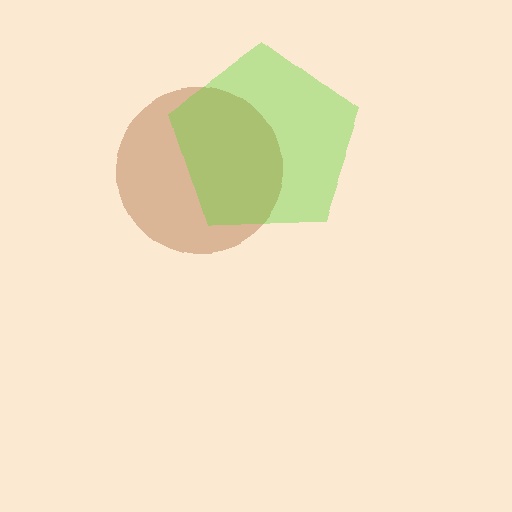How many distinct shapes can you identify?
There are 2 distinct shapes: a brown circle, a lime pentagon.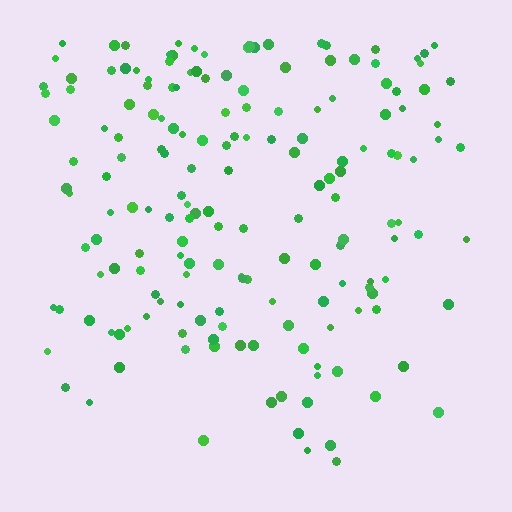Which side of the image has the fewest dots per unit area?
The bottom.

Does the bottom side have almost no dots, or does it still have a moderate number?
Still a moderate number, just noticeably fewer than the top.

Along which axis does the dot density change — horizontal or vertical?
Vertical.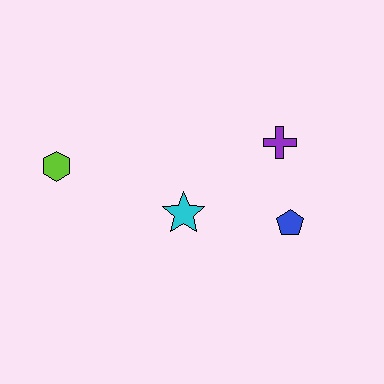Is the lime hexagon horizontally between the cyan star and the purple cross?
No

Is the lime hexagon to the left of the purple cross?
Yes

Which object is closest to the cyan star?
The blue pentagon is closest to the cyan star.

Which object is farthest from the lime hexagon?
The blue pentagon is farthest from the lime hexagon.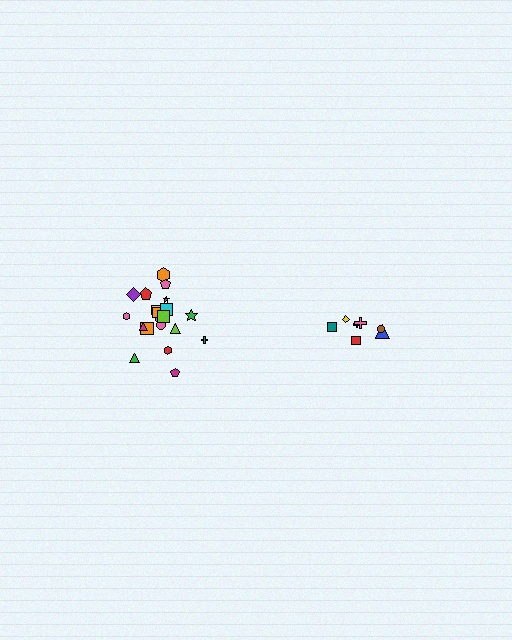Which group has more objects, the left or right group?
The left group.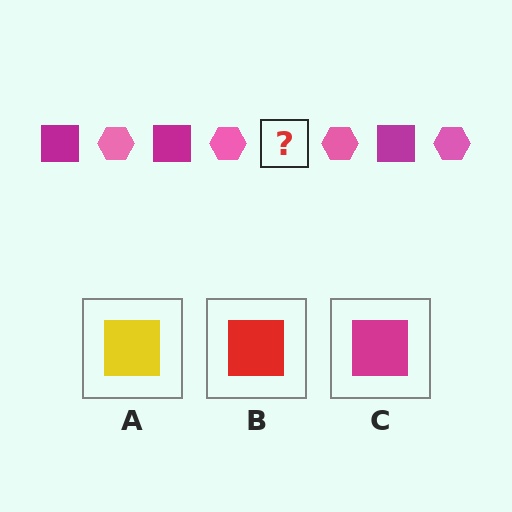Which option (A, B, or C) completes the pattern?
C.